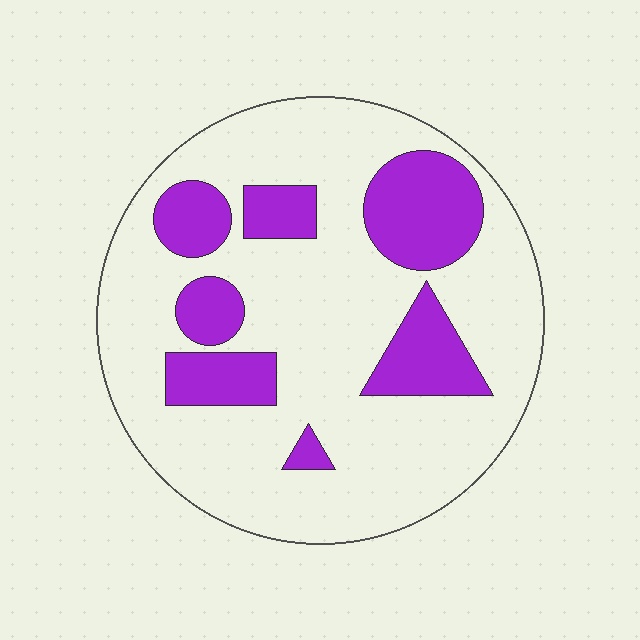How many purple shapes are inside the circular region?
7.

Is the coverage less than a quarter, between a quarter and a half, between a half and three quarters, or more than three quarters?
Less than a quarter.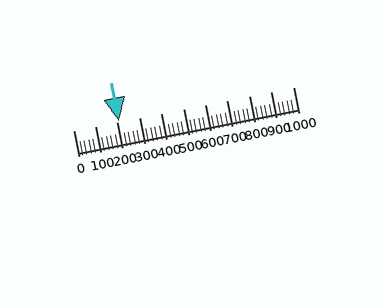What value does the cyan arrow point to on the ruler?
The cyan arrow points to approximately 210.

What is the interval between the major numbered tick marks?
The major tick marks are spaced 100 units apart.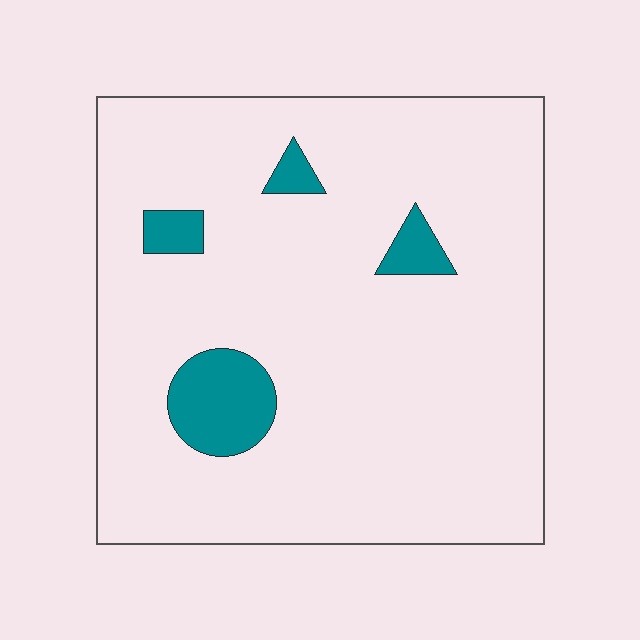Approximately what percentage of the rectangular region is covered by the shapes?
Approximately 10%.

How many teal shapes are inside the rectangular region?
4.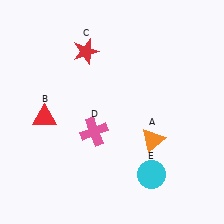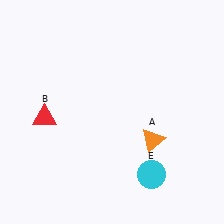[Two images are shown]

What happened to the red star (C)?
The red star (C) was removed in Image 2. It was in the top-left area of Image 1.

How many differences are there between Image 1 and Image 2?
There are 2 differences between the two images.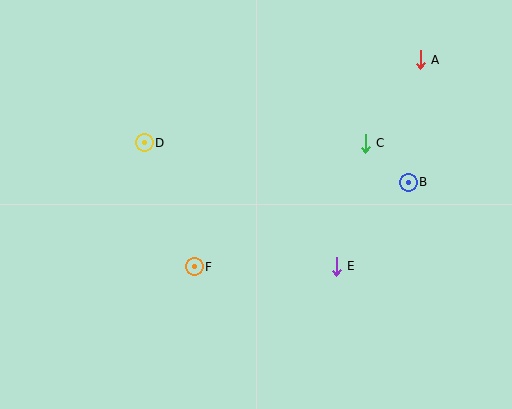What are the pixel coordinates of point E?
Point E is at (336, 266).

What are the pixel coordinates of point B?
Point B is at (408, 182).